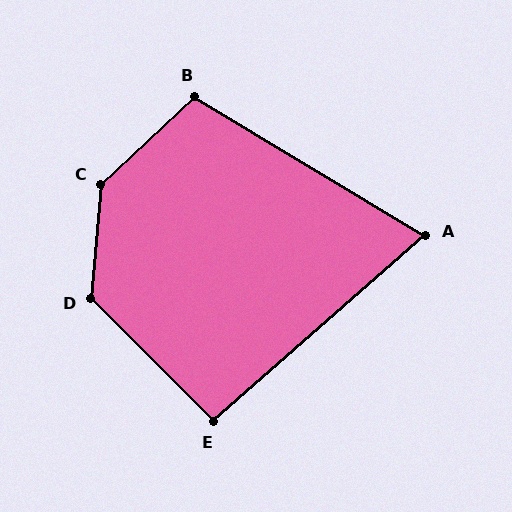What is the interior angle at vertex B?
Approximately 106 degrees (obtuse).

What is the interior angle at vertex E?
Approximately 94 degrees (approximately right).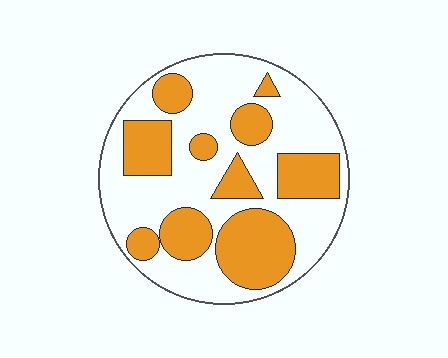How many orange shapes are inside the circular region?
10.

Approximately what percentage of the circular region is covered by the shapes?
Approximately 40%.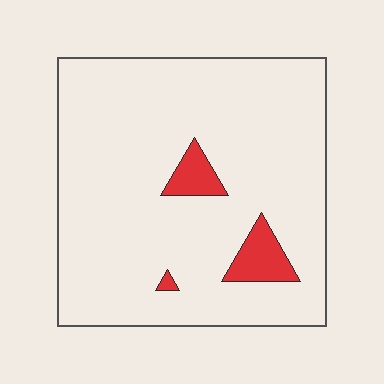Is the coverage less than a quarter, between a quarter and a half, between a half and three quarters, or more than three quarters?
Less than a quarter.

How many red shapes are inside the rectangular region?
3.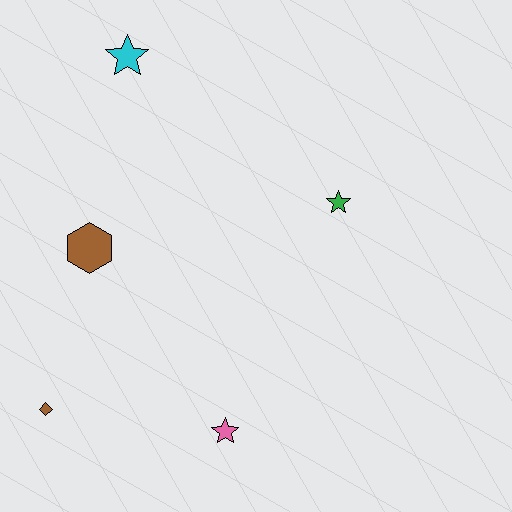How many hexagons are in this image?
There is 1 hexagon.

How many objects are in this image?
There are 5 objects.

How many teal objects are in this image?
There are no teal objects.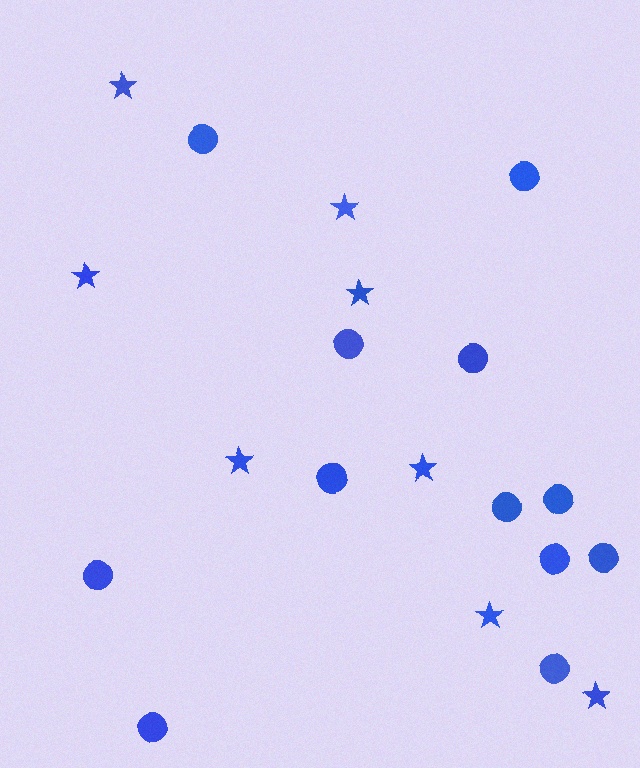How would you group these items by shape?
There are 2 groups: one group of stars (8) and one group of circles (12).